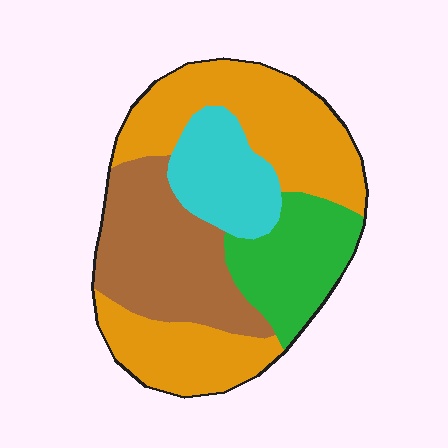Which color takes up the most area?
Orange, at roughly 40%.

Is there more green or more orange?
Orange.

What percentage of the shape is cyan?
Cyan takes up less than a sixth of the shape.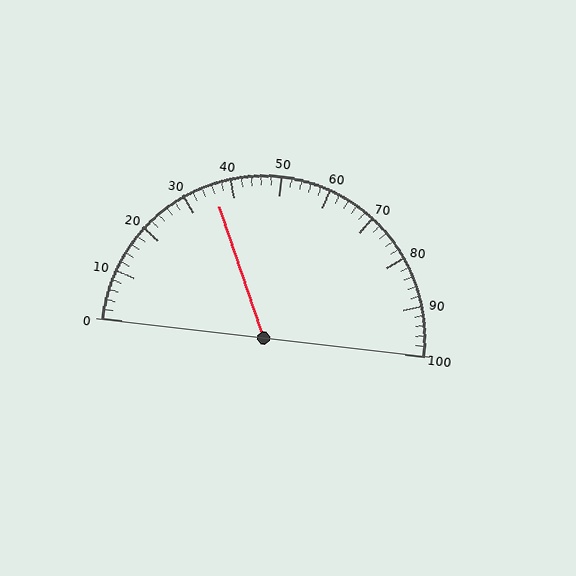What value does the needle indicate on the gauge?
The needle indicates approximately 36.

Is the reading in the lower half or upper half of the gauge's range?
The reading is in the lower half of the range (0 to 100).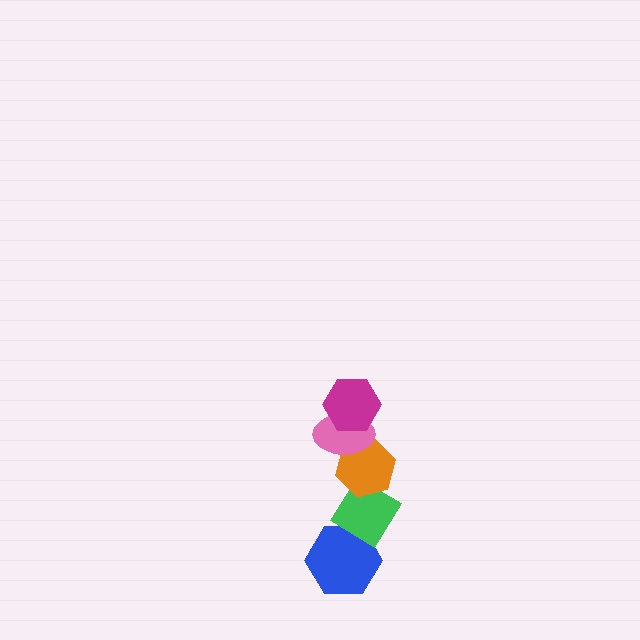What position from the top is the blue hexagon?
The blue hexagon is 5th from the top.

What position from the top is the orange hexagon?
The orange hexagon is 3rd from the top.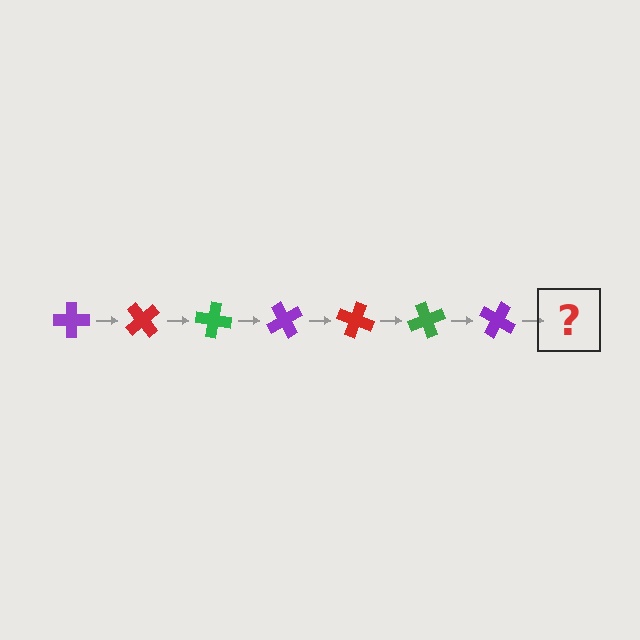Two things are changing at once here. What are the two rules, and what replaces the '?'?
The two rules are that it rotates 50 degrees each step and the color cycles through purple, red, and green. The '?' should be a red cross, rotated 350 degrees from the start.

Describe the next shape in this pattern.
It should be a red cross, rotated 350 degrees from the start.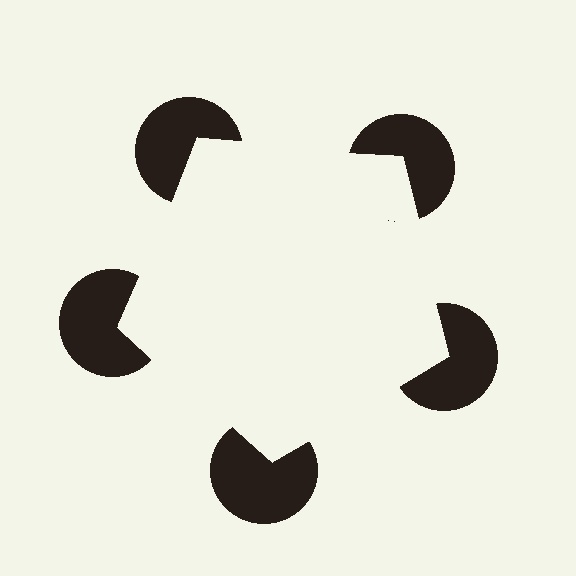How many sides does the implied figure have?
5 sides.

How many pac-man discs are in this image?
There are 5 — one at each vertex of the illusory pentagon.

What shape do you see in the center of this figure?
An illusory pentagon — its edges are inferred from the aligned wedge cuts in the pac-man discs, not physically drawn.